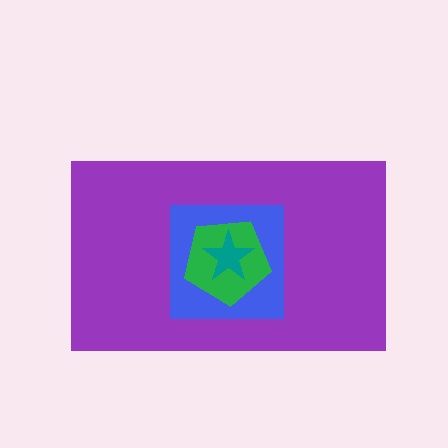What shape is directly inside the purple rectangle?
The blue square.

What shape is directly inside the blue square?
The green pentagon.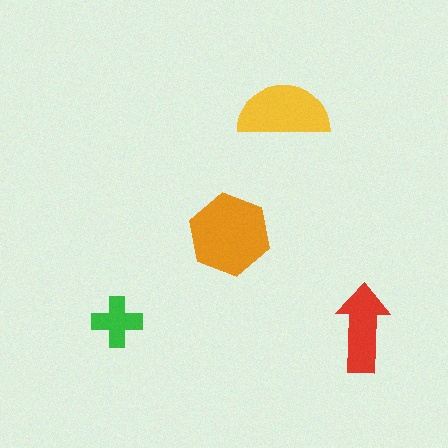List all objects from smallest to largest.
The green cross, the red arrow, the yellow semicircle, the orange hexagon.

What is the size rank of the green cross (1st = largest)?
4th.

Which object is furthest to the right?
The red arrow is rightmost.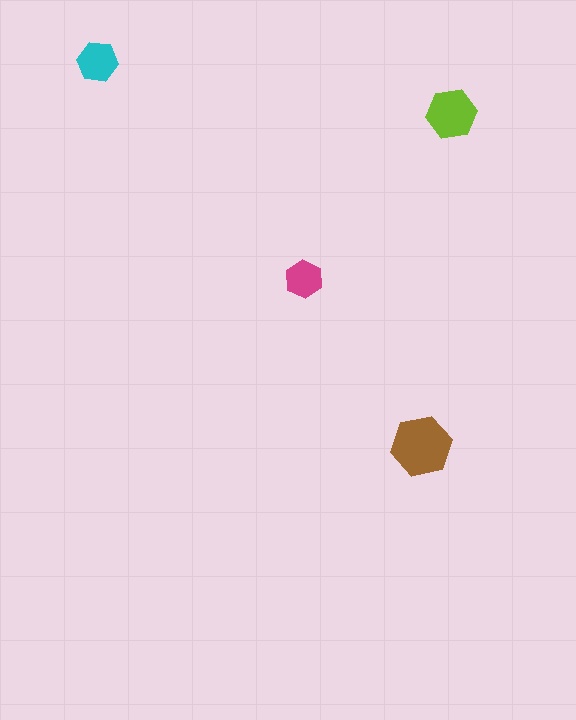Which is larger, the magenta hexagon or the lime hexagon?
The lime one.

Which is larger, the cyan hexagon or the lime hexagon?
The lime one.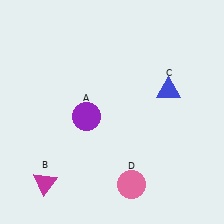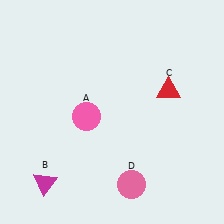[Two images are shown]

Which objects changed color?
A changed from purple to pink. C changed from blue to red.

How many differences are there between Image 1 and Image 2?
There are 2 differences between the two images.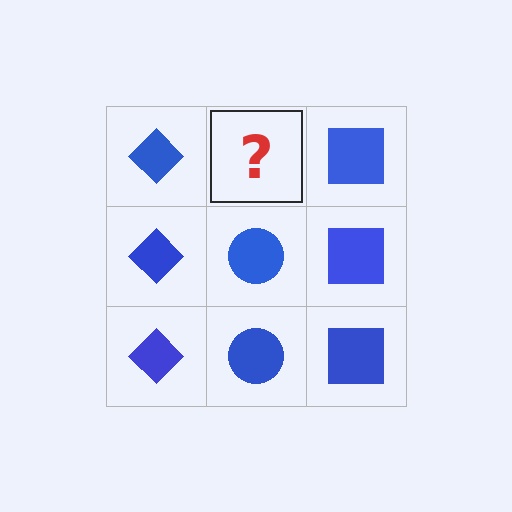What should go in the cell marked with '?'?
The missing cell should contain a blue circle.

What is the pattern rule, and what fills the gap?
The rule is that each column has a consistent shape. The gap should be filled with a blue circle.